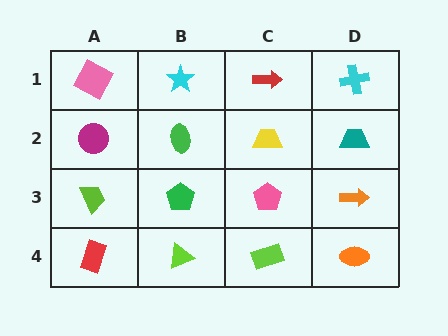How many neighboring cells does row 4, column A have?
2.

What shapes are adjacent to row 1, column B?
A green ellipse (row 2, column B), a pink square (row 1, column A), a red arrow (row 1, column C).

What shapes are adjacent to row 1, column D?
A teal trapezoid (row 2, column D), a red arrow (row 1, column C).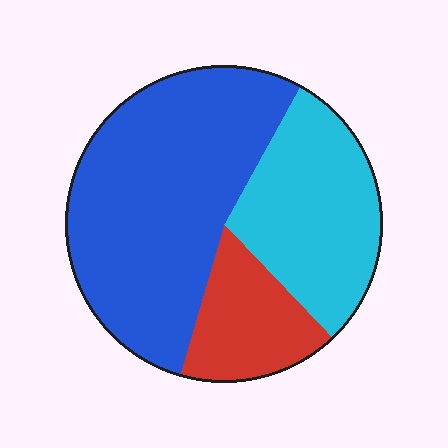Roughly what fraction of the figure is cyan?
Cyan takes up about one third (1/3) of the figure.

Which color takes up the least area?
Red, at roughly 15%.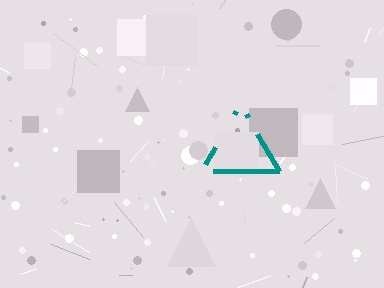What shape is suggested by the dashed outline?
The dashed outline suggests a triangle.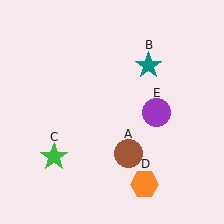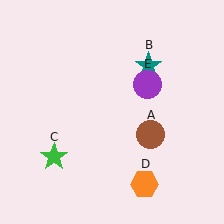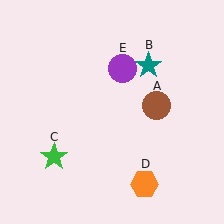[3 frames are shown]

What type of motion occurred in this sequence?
The brown circle (object A), purple circle (object E) rotated counterclockwise around the center of the scene.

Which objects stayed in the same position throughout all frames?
Teal star (object B) and green star (object C) and orange hexagon (object D) remained stationary.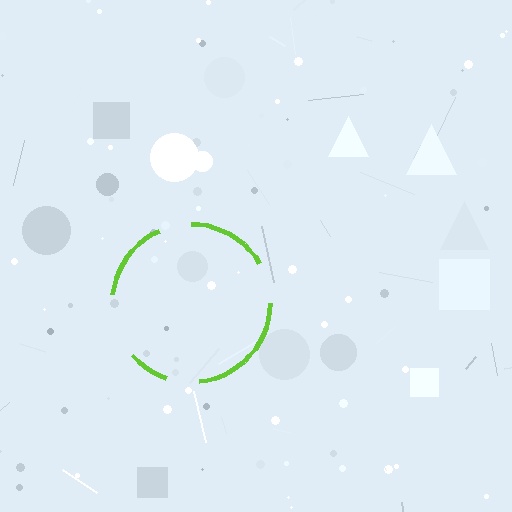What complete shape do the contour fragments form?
The contour fragments form a circle.